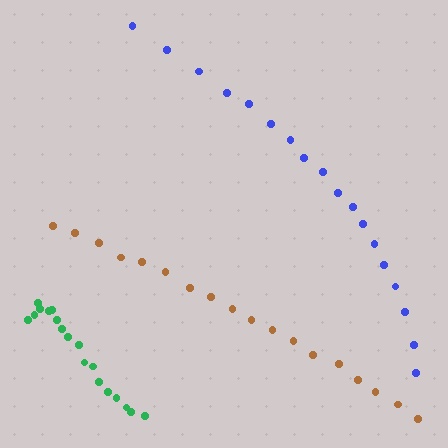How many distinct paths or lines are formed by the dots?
There are 3 distinct paths.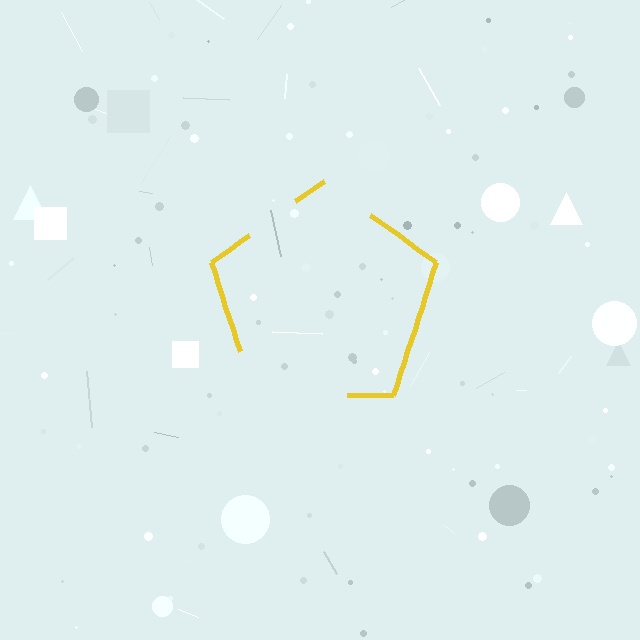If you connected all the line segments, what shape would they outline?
They would outline a pentagon.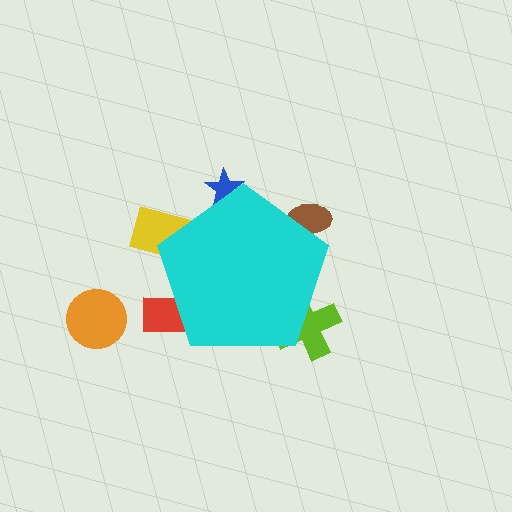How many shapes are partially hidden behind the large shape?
5 shapes are partially hidden.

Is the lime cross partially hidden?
Yes, the lime cross is partially hidden behind the cyan pentagon.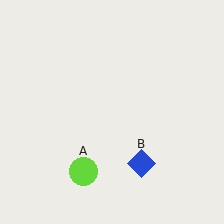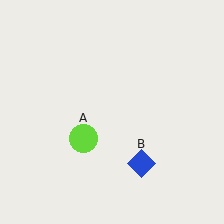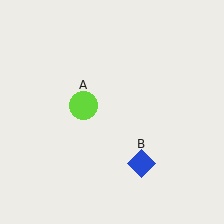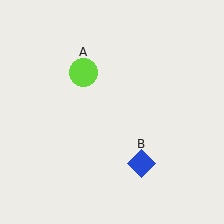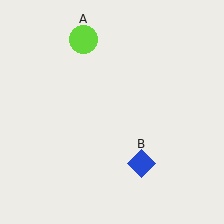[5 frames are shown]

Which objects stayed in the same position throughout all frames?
Blue diamond (object B) remained stationary.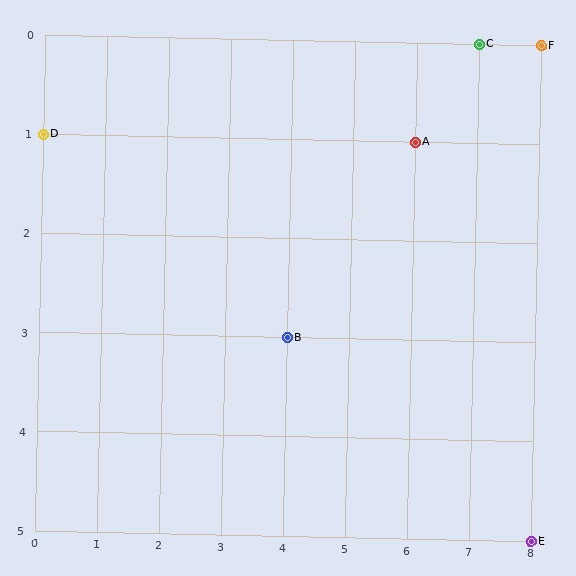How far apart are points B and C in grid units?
Points B and C are 3 columns and 3 rows apart (about 4.2 grid units diagonally).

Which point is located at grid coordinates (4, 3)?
Point B is at (4, 3).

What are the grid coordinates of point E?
Point E is at grid coordinates (8, 5).